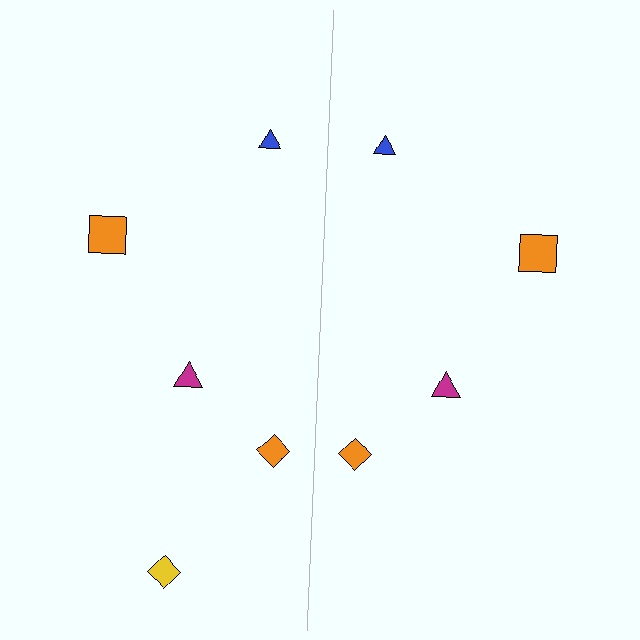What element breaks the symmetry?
A yellow diamond is missing from the right side.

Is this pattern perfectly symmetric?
No, the pattern is not perfectly symmetric. A yellow diamond is missing from the right side.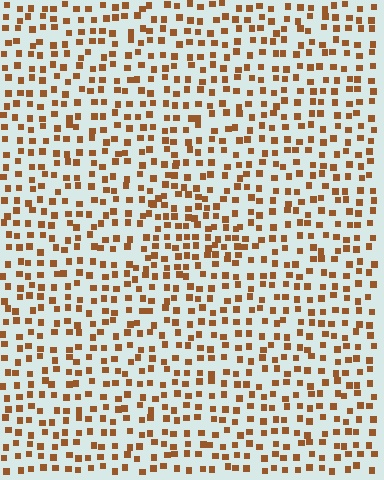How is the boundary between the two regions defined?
The boundary is defined by a change in element density (approximately 1.5x ratio). All elements are the same color, size, and shape.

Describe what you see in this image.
The image contains small brown elements arranged at two different densities. A triangle-shaped region is visible where the elements are more densely packed than the surrounding area.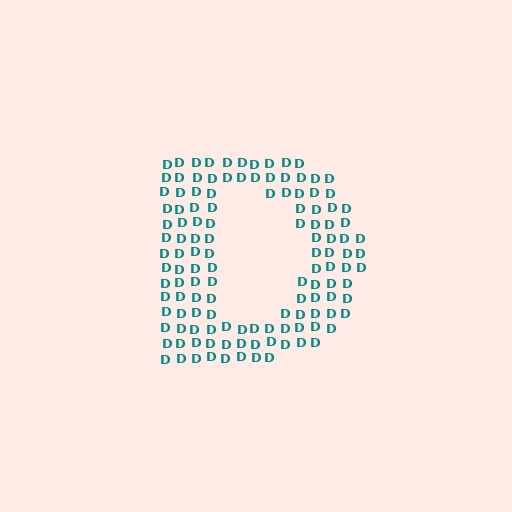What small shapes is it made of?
It is made of small letter D's.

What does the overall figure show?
The overall figure shows the letter D.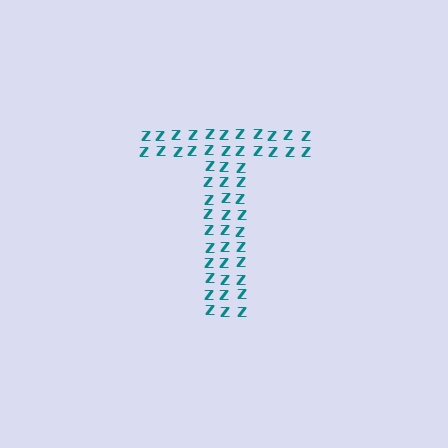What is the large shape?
The large shape is the letter T.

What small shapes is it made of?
It is made of small letter Z's.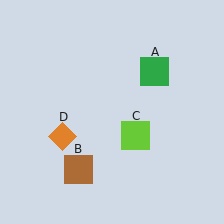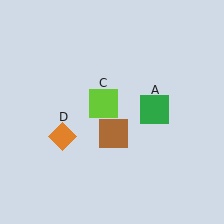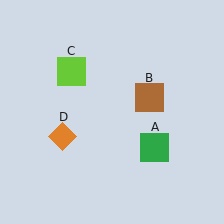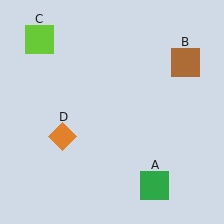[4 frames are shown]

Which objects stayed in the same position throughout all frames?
Orange diamond (object D) remained stationary.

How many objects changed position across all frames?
3 objects changed position: green square (object A), brown square (object B), lime square (object C).